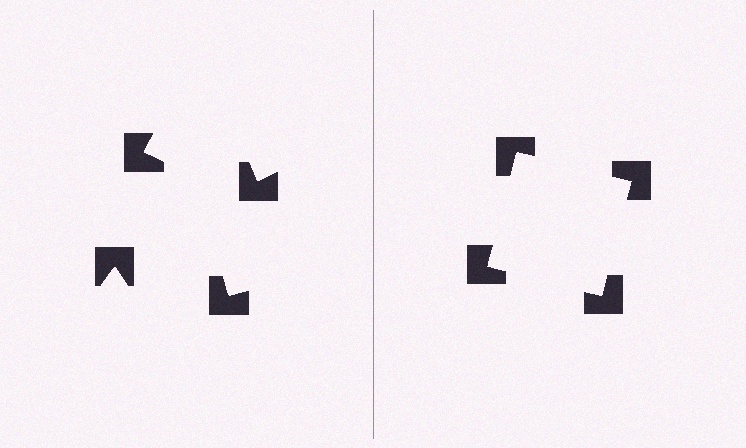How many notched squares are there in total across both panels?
8 — 4 on each side.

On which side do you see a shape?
An illusory square appears on the right side. On the left side the wedge cuts are rotated, so no coherent shape forms.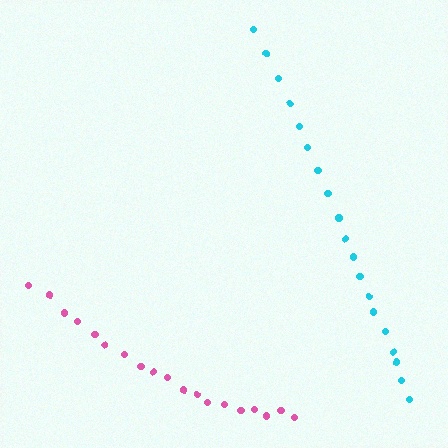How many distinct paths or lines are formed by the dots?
There are 2 distinct paths.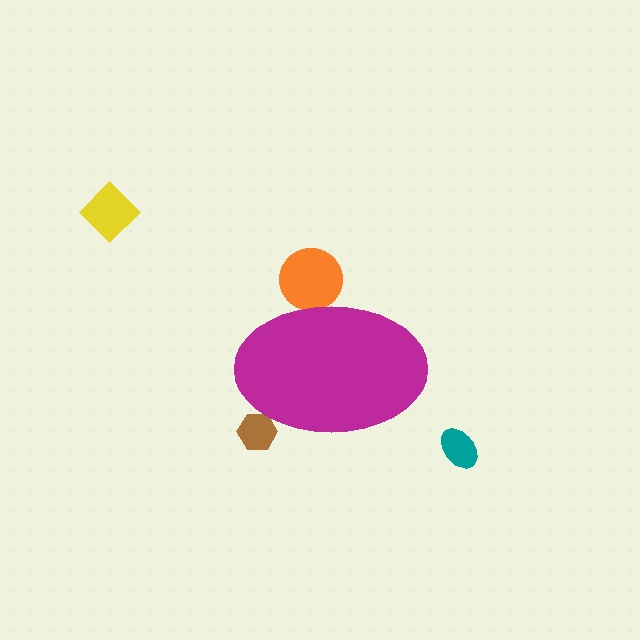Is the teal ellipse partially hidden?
No, the teal ellipse is fully visible.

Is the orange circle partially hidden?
Yes, the orange circle is partially hidden behind the magenta ellipse.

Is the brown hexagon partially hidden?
Yes, the brown hexagon is partially hidden behind the magenta ellipse.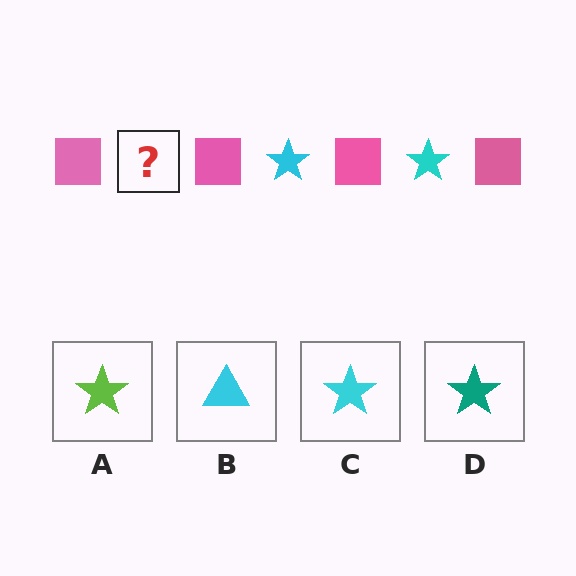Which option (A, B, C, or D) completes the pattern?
C.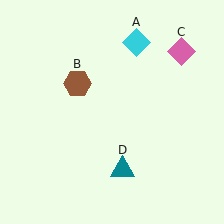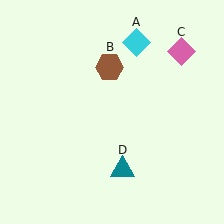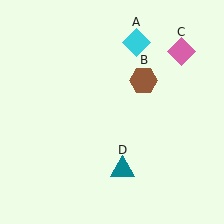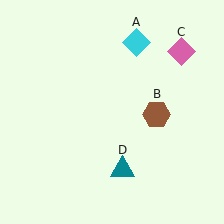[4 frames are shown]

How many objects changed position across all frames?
1 object changed position: brown hexagon (object B).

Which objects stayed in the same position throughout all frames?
Cyan diamond (object A) and pink diamond (object C) and teal triangle (object D) remained stationary.